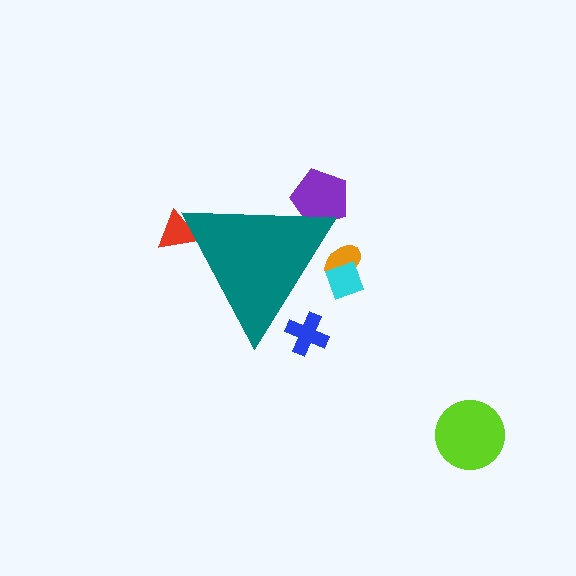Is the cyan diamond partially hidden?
Yes, the cyan diamond is partially hidden behind the teal triangle.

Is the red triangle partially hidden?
Yes, the red triangle is partially hidden behind the teal triangle.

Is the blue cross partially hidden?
Yes, the blue cross is partially hidden behind the teal triangle.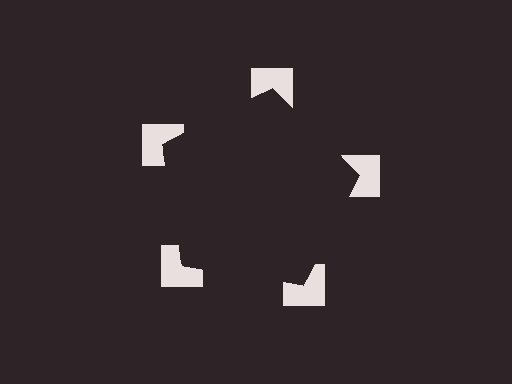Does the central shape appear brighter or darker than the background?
It typically appears slightly darker than the background, even though no actual brightness change is drawn.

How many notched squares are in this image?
There are 5 — one at each vertex of the illusory pentagon.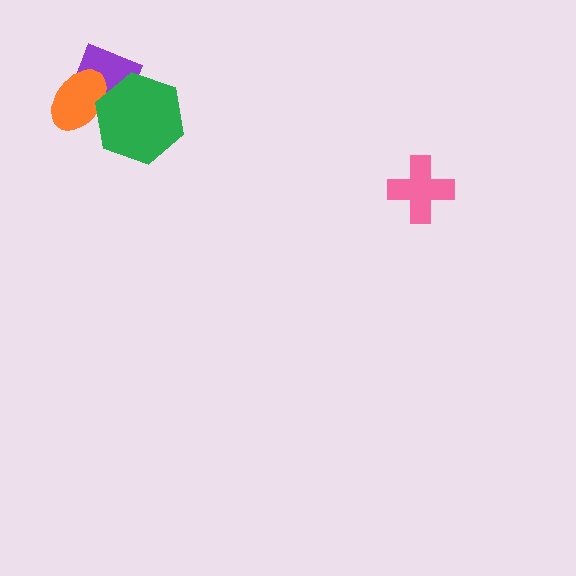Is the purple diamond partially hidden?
Yes, it is partially covered by another shape.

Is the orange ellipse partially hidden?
Yes, it is partially covered by another shape.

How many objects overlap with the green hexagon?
2 objects overlap with the green hexagon.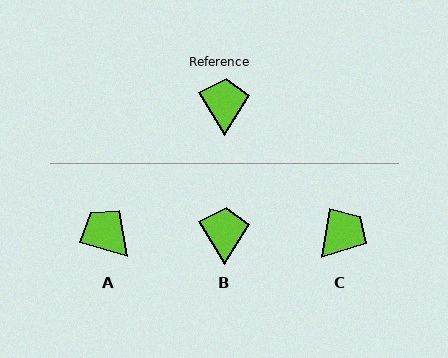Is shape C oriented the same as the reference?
No, it is off by about 41 degrees.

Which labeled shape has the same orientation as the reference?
B.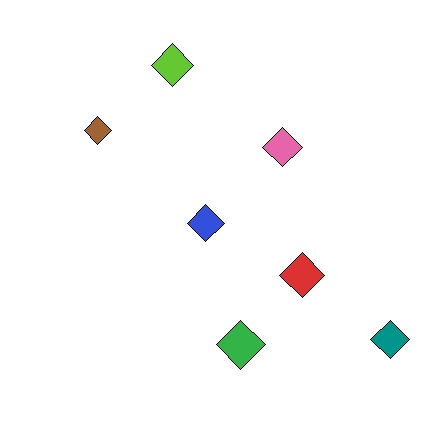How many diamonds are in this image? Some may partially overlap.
There are 7 diamonds.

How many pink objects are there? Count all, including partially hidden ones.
There is 1 pink object.